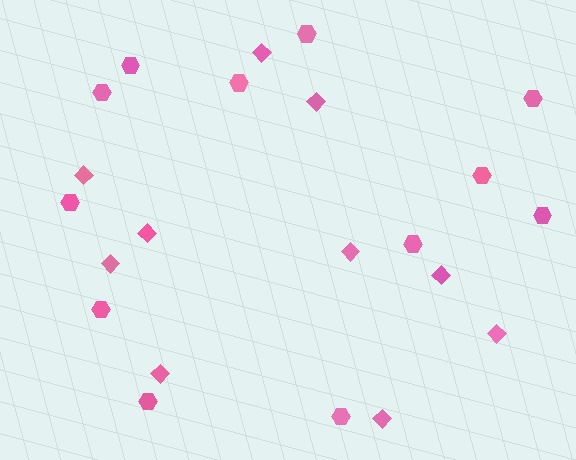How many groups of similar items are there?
There are 2 groups: one group of hexagons (12) and one group of diamonds (10).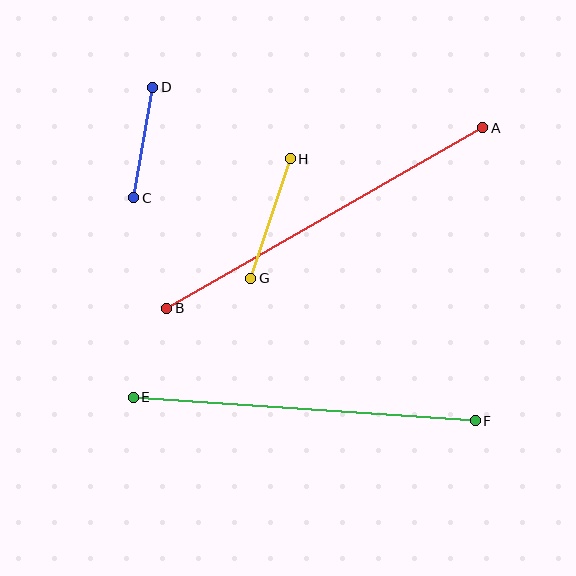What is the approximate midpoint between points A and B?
The midpoint is at approximately (325, 218) pixels.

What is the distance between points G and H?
The distance is approximately 126 pixels.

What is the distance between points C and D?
The distance is approximately 113 pixels.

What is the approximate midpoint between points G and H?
The midpoint is at approximately (271, 219) pixels.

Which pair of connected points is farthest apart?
Points A and B are farthest apart.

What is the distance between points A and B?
The distance is approximately 364 pixels.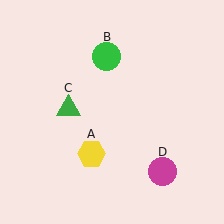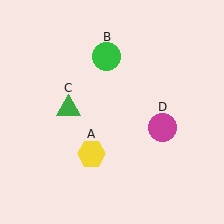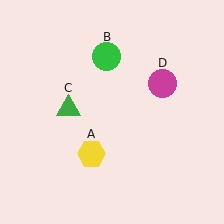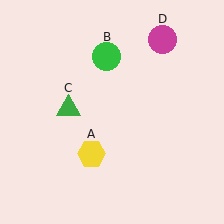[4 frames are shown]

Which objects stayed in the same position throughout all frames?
Yellow hexagon (object A) and green circle (object B) and green triangle (object C) remained stationary.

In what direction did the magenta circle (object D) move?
The magenta circle (object D) moved up.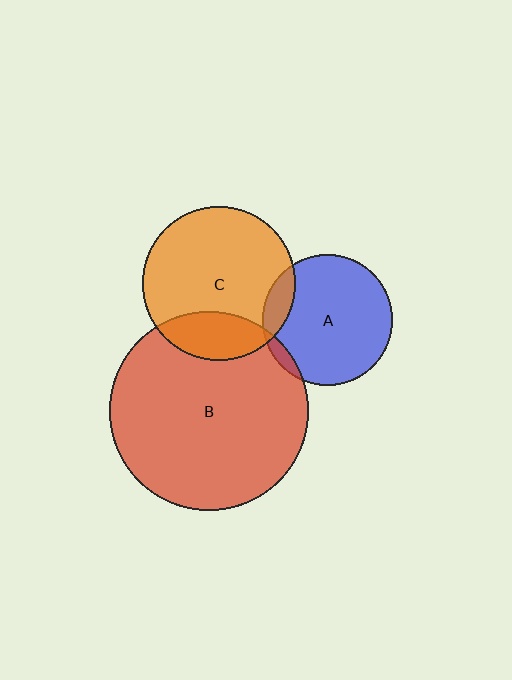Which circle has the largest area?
Circle B (red).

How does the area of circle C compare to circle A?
Approximately 1.4 times.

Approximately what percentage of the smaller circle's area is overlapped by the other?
Approximately 20%.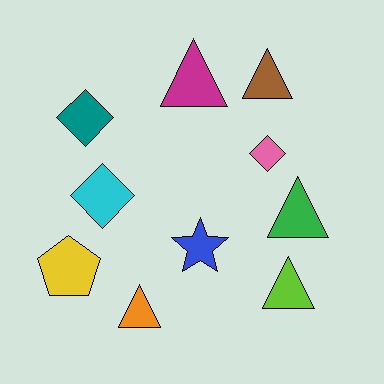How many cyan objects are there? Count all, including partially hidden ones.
There is 1 cyan object.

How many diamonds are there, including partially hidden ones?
There are 3 diamonds.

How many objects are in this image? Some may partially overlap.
There are 10 objects.